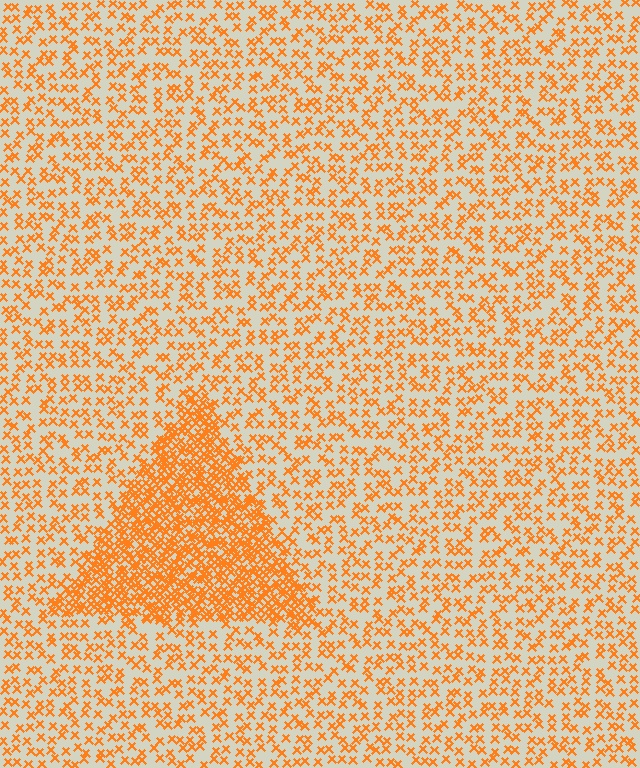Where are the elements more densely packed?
The elements are more densely packed inside the triangle boundary.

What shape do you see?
I see a triangle.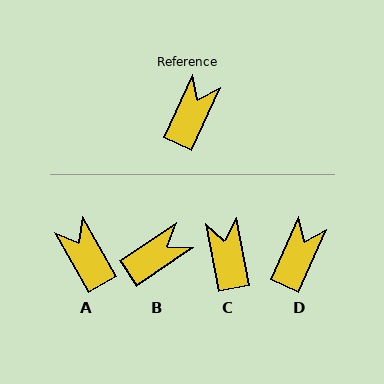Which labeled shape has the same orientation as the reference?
D.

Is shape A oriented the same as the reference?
No, it is off by about 54 degrees.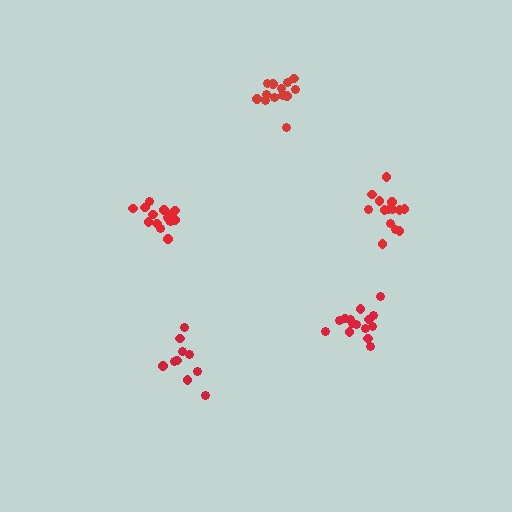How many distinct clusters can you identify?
There are 5 distinct clusters.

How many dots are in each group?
Group 1: 16 dots, Group 2: 10 dots, Group 3: 14 dots, Group 4: 15 dots, Group 5: 13 dots (68 total).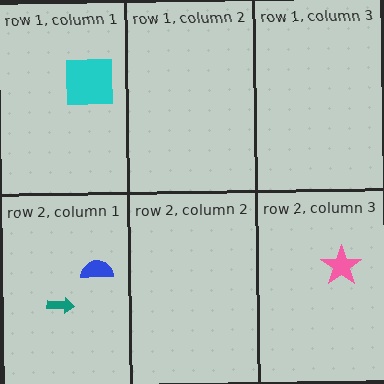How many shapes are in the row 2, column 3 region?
1.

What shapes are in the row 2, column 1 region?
The blue semicircle, the teal arrow.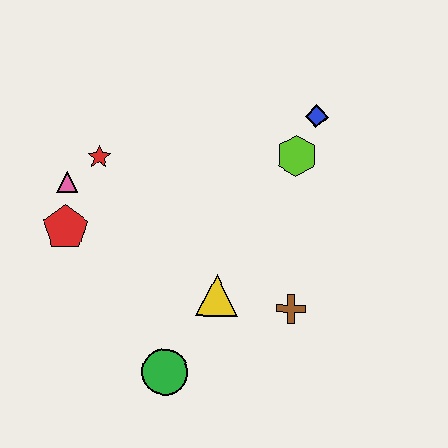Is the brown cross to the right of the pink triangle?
Yes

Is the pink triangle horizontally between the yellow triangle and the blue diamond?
No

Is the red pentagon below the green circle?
No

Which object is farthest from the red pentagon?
The blue diamond is farthest from the red pentagon.